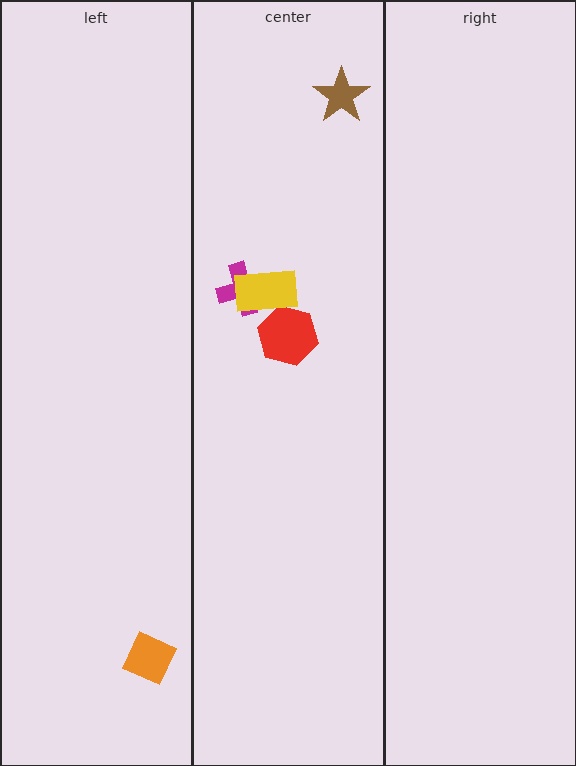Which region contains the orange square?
The left region.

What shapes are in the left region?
The orange square.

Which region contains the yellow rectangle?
The center region.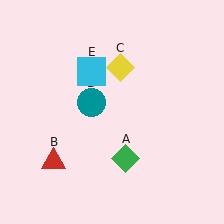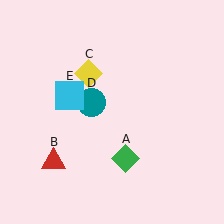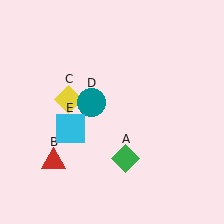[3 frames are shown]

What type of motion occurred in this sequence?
The yellow diamond (object C), cyan square (object E) rotated counterclockwise around the center of the scene.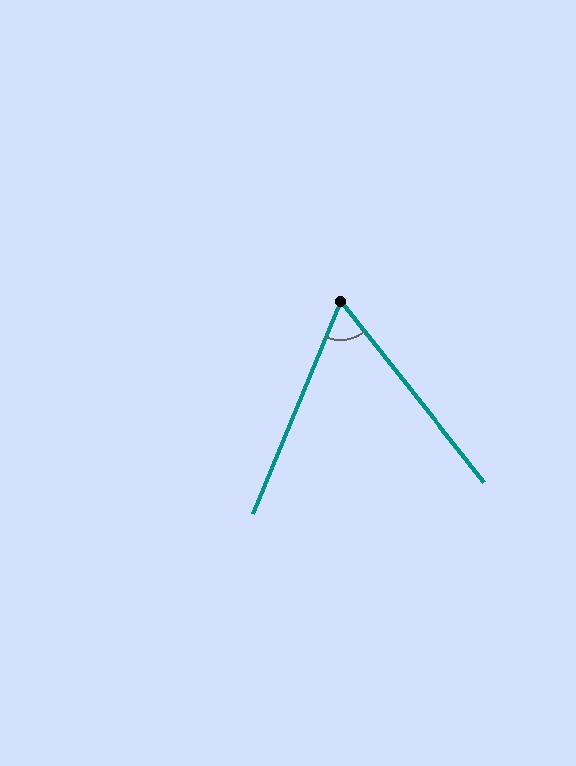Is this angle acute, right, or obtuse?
It is acute.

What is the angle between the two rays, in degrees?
Approximately 61 degrees.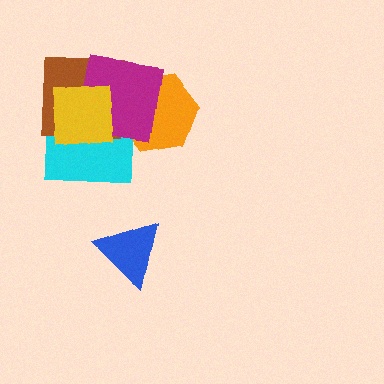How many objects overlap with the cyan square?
4 objects overlap with the cyan square.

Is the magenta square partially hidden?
Yes, it is partially covered by another shape.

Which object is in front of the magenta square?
The yellow square is in front of the magenta square.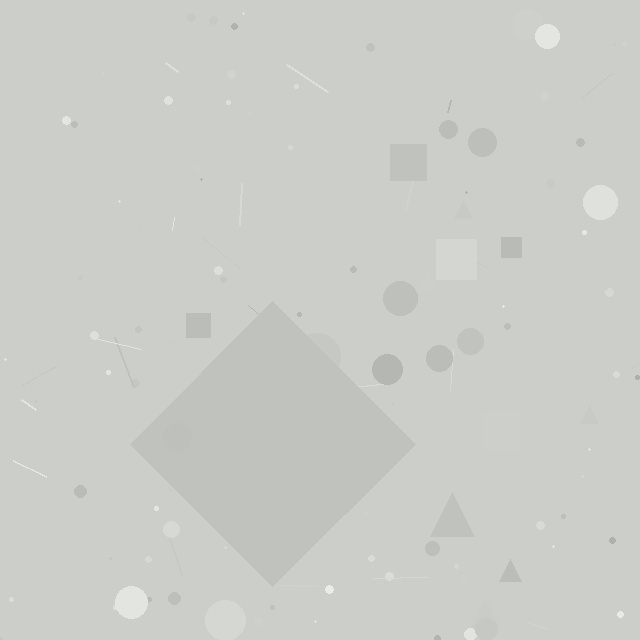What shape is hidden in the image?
A diamond is hidden in the image.